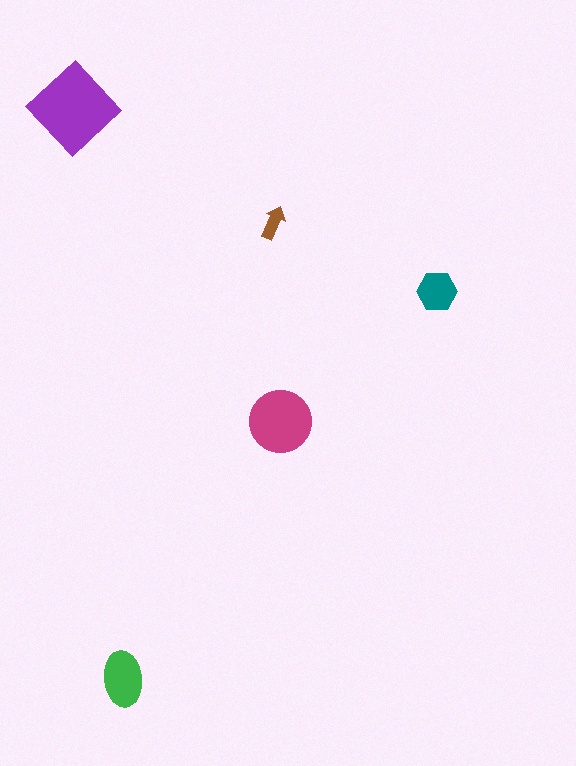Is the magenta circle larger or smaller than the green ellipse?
Larger.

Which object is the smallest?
The brown arrow.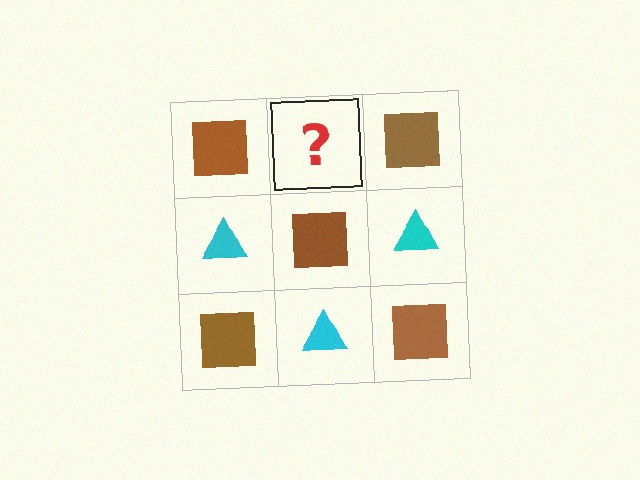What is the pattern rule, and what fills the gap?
The rule is that it alternates brown square and cyan triangle in a checkerboard pattern. The gap should be filled with a cyan triangle.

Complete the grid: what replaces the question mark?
The question mark should be replaced with a cyan triangle.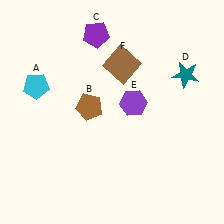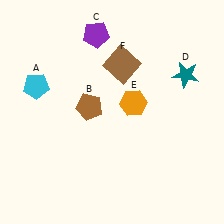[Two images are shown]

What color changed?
The hexagon (E) changed from purple in Image 1 to orange in Image 2.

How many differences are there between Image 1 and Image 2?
There is 1 difference between the two images.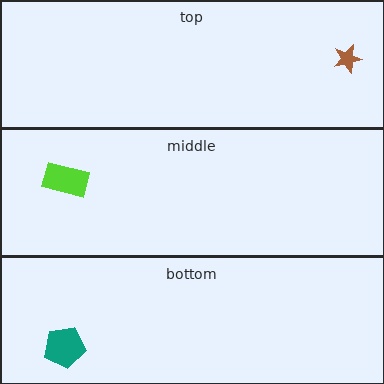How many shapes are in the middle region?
1.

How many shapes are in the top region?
1.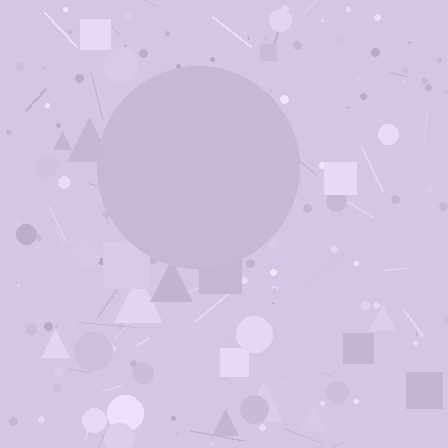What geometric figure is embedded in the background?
A circle is embedded in the background.